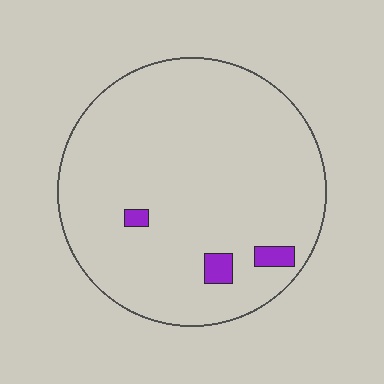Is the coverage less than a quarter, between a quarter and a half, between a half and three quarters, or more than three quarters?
Less than a quarter.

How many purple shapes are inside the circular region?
3.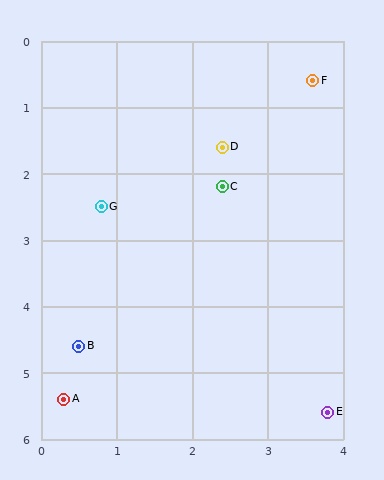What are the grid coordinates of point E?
Point E is at approximately (3.8, 5.6).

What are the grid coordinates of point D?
Point D is at approximately (2.4, 1.6).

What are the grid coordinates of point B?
Point B is at approximately (0.5, 4.6).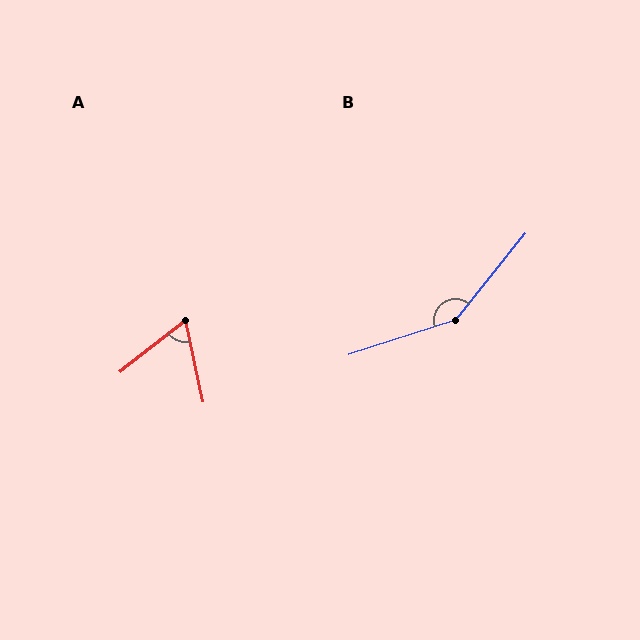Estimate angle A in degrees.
Approximately 64 degrees.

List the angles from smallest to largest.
A (64°), B (147°).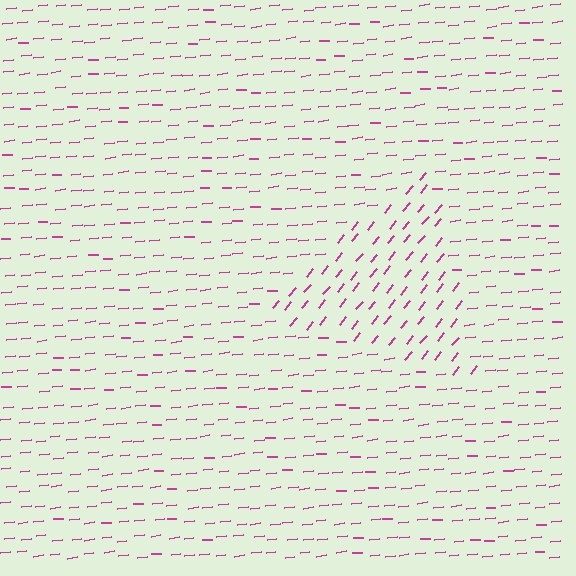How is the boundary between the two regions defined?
The boundary is defined purely by a change in line orientation (approximately 45 degrees difference). All lines are the same color and thickness.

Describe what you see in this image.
The image is filled with small magenta line segments. A triangle region in the image has lines oriented differently from the surrounding lines, creating a visible texture boundary.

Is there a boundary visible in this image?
Yes, there is a texture boundary formed by a change in line orientation.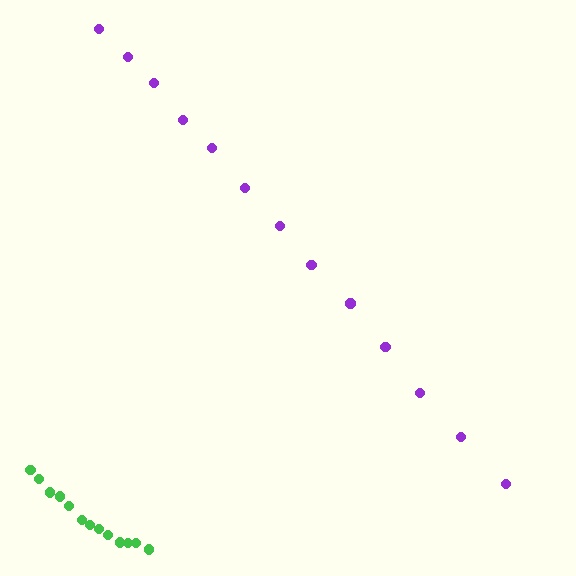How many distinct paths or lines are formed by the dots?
There are 2 distinct paths.